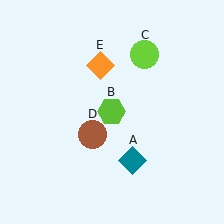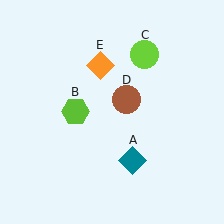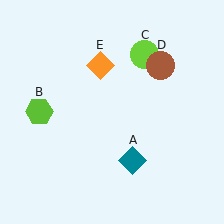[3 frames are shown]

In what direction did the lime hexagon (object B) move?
The lime hexagon (object B) moved left.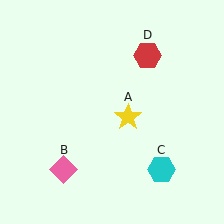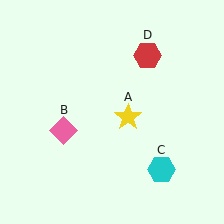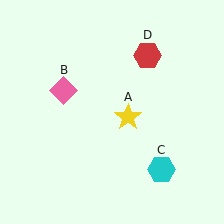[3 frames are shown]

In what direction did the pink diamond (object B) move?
The pink diamond (object B) moved up.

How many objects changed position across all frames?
1 object changed position: pink diamond (object B).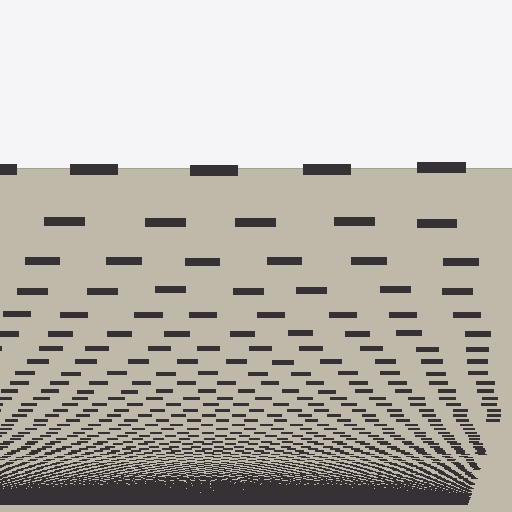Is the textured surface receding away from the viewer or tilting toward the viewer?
The surface appears to tilt toward the viewer. Texture elements get larger and sparser toward the top.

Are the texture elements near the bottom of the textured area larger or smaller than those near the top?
Smaller. The gradient is inverted — elements near the bottom are smaller and denser.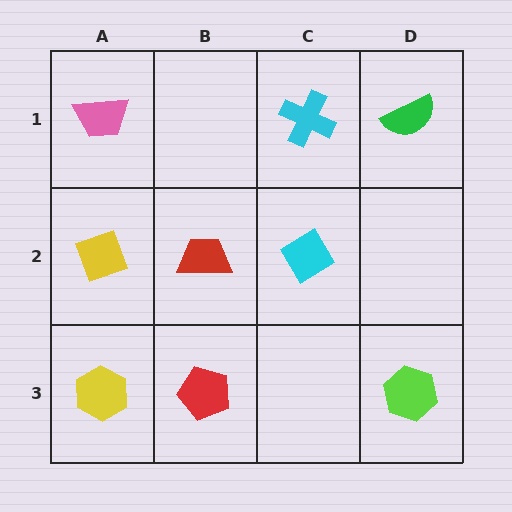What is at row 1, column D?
A green semicircle.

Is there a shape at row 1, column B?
No, that cell is empty.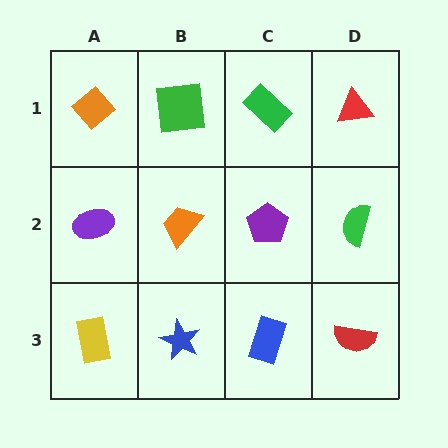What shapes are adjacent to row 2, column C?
A green rectangle (row 1, column C), a blue rectangle (row 3, column C), an orange trapezoid (row 2, column B), a green semicircle (row 2, column D).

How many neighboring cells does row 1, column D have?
2.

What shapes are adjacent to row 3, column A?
A purple ellipse (row 2, column A), a blue star (row 3, column B).